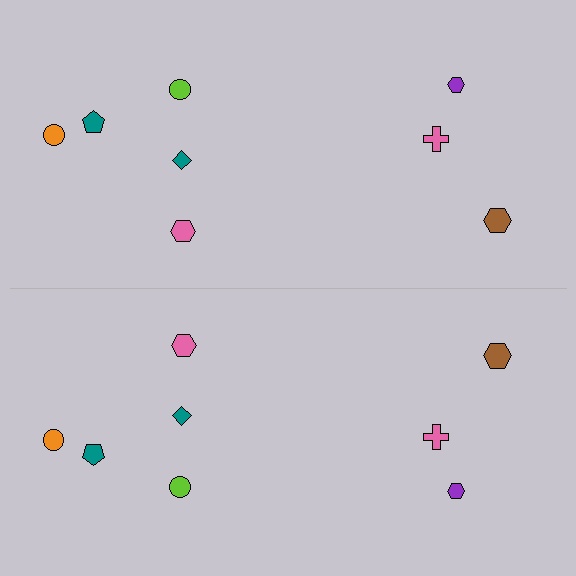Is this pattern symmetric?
Yes, this pattern has bilateral (reflection) symmetry.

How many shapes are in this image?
There are 16 shapes in this image.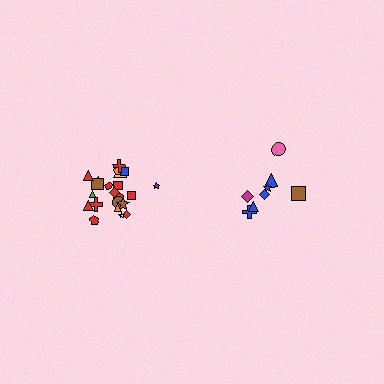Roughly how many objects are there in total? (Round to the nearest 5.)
Roughly 30 objects in total.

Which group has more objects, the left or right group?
The left group.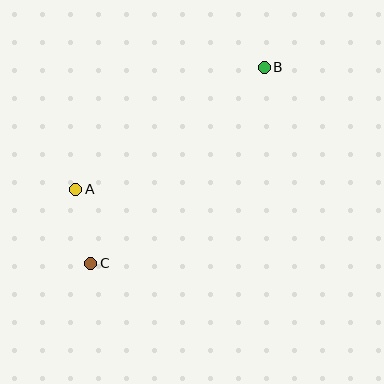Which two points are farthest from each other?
Points B and C are farthest from each other.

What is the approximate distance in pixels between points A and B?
The distance between A and B is approximately 225 pixels.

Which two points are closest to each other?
Points A and C are closest to each other.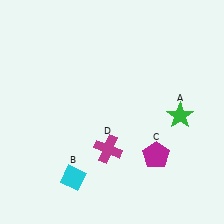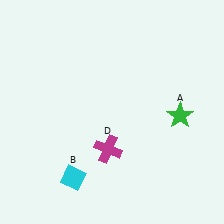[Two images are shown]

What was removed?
The magenta pentagon (C) was removed in Image 2.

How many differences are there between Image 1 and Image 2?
There is 1 difference between the two images.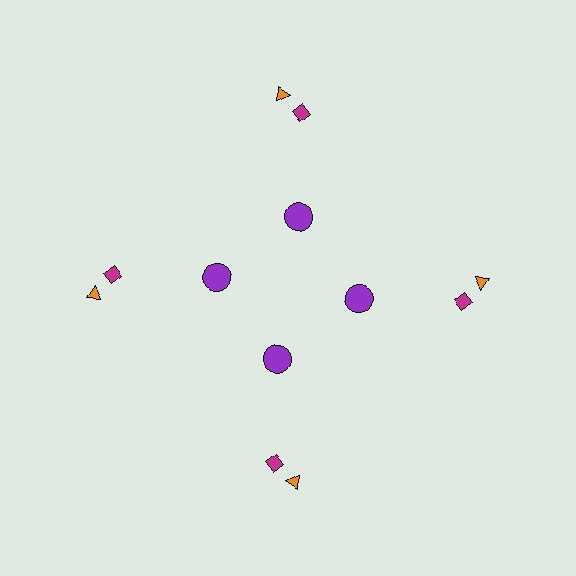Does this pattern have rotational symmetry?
Yes, this pattern has 4-fold rotational symmetry. It looks the same after rotating 90 degrees around the center.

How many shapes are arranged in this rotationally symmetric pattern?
There are 12 shapes, arranged in 4 groups of 3.